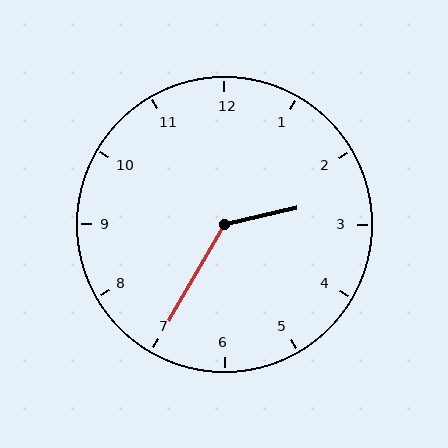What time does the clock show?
2:35.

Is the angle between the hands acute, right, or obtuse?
It is obtuse.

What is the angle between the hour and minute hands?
Approximately 132 degrees.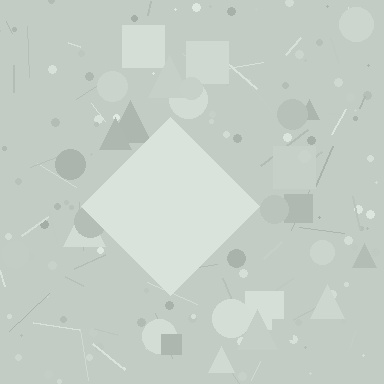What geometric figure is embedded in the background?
A diamond is embedded in the background.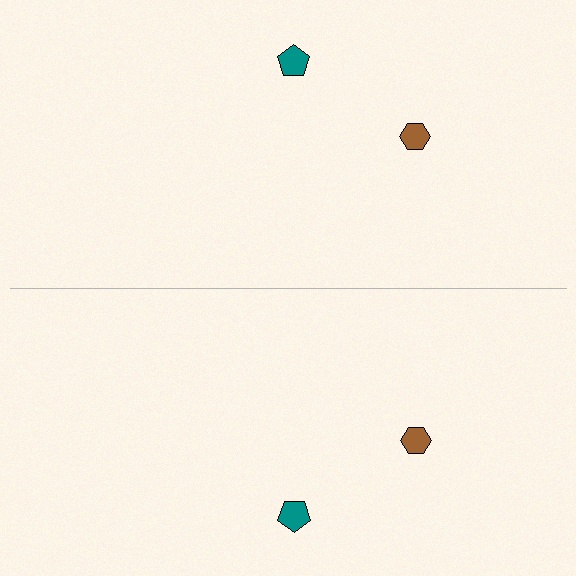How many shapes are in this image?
There are 4 shapes in this image.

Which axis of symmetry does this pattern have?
The pattern has a horizontal axis of symmetry running through the center of the image.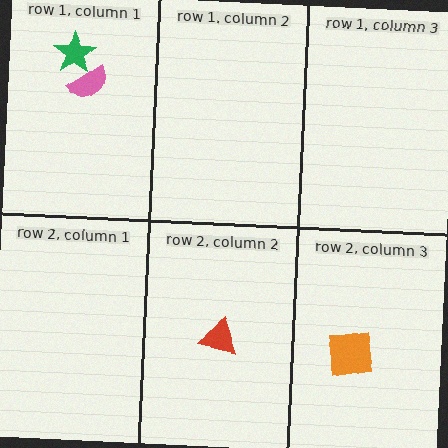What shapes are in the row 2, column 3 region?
The orange square.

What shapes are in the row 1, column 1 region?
The green star, the pink semicircle.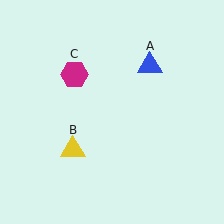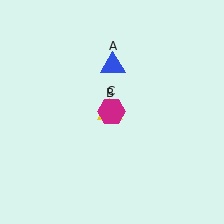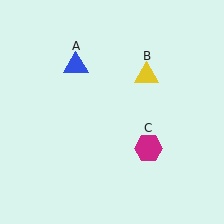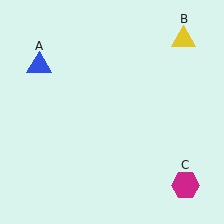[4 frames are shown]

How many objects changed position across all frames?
3 objects changed position: blue triangle (object A), yellow triangle (object B), magenta hexagon (object C).